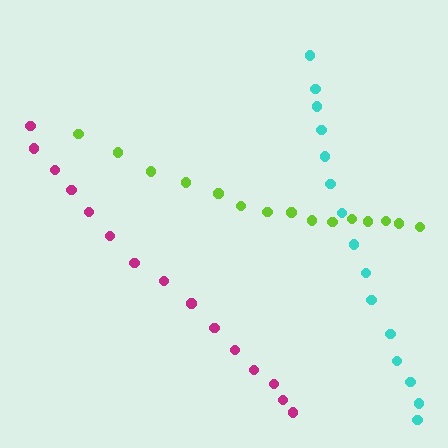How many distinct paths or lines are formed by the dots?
There are 3 distinct paths.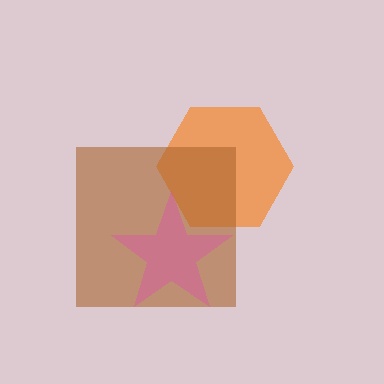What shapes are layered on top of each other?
The layered shapes are: an orange hexagon, a brown square, a pink star.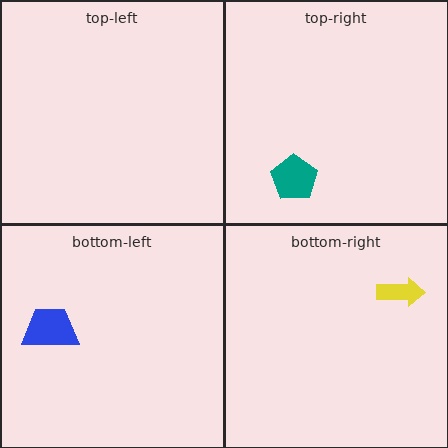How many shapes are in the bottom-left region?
1.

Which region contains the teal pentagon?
The top-right region.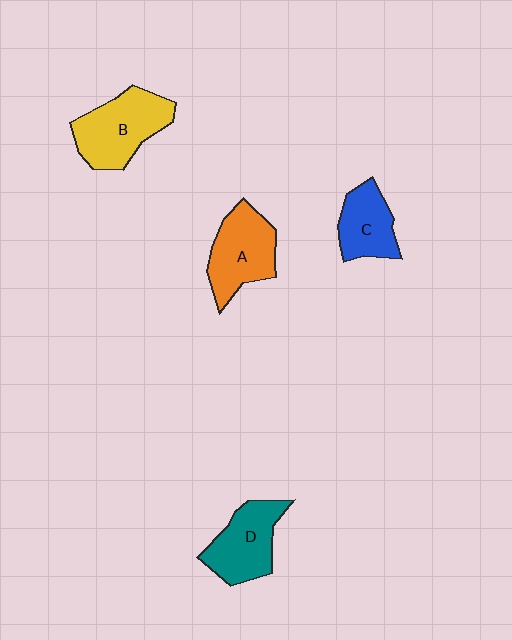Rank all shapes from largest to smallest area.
From largest to smallest: B (yellow), A (orange), D (teal), C (blue).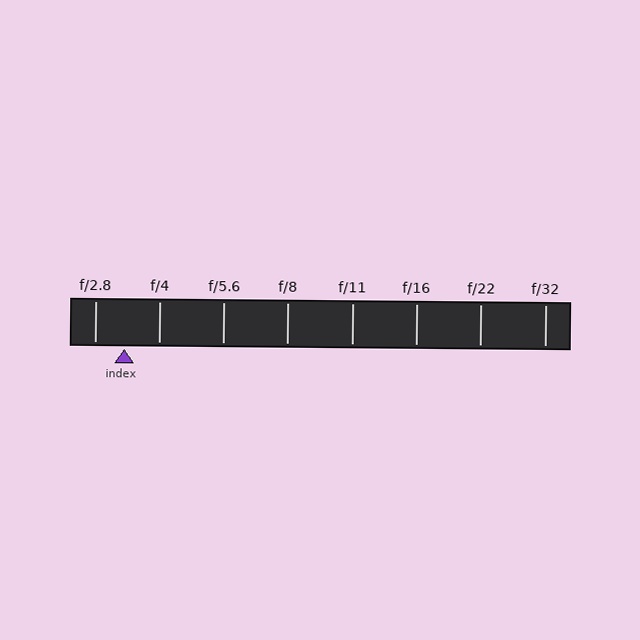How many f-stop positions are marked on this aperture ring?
There are 8 f-stop positions marked.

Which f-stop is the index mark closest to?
The index mark is closest to f/2.8.